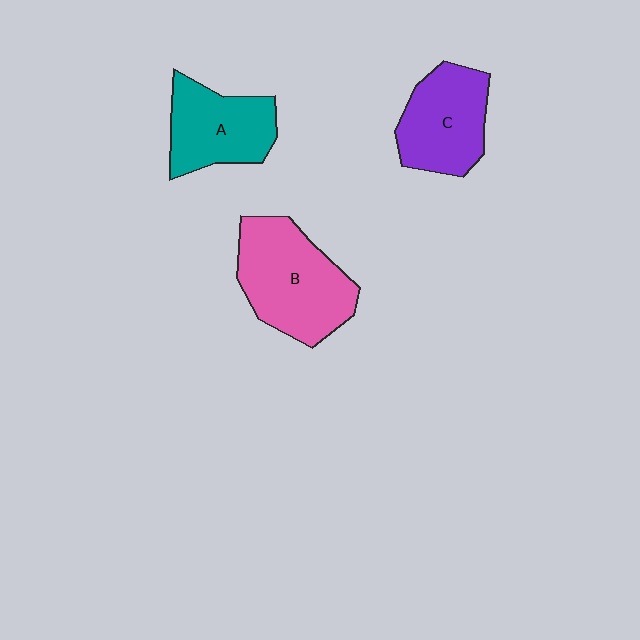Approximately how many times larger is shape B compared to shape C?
Approximately 1.3 times.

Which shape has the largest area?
Shape B (pink).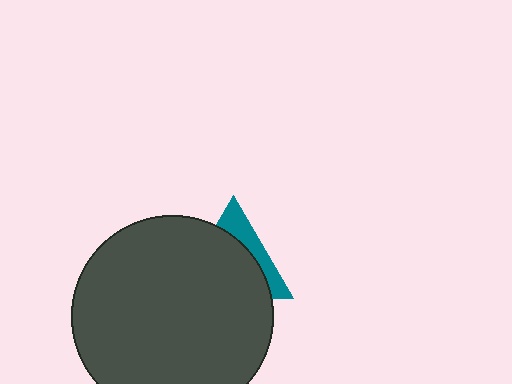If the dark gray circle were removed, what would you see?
You would see the complete teal triangle.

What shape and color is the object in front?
The object in front is a dark gray circle.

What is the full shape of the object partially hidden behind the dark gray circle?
The partially hidden object is a teal triangle.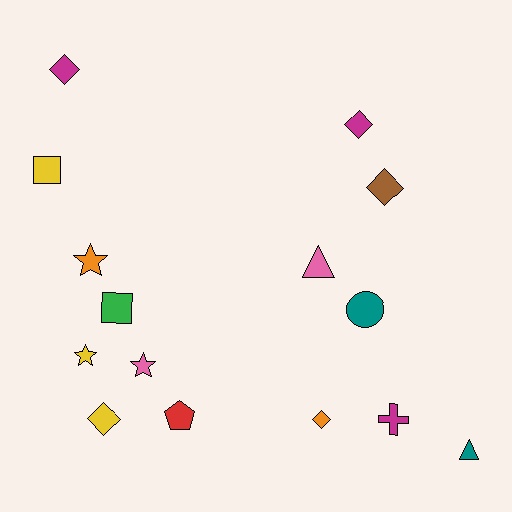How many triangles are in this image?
There are 2 triangles.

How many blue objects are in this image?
There are no blue objects.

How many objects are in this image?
There are 15 objects.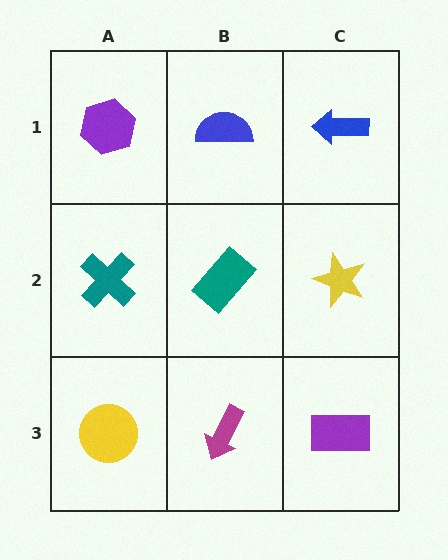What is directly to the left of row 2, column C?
A teal rectangle.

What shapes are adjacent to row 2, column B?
A blue semicircle (row 1, column B), a magenta arrow (row 3, column B), a teal cross (row 2, column A), a yellow star (row 2, column C).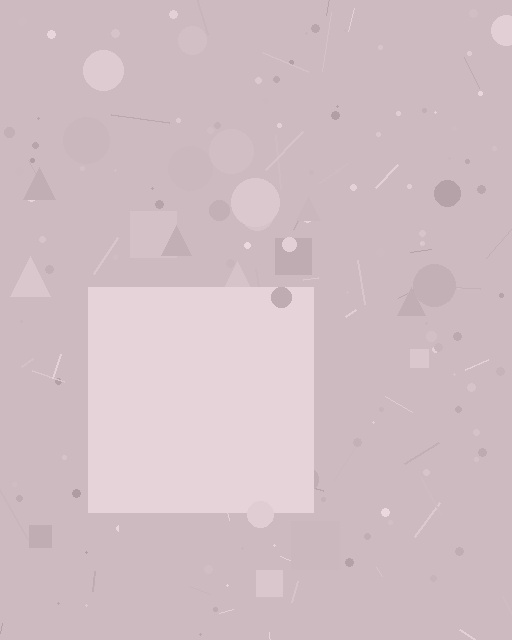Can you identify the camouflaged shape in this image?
The camouflaged shape is a square.